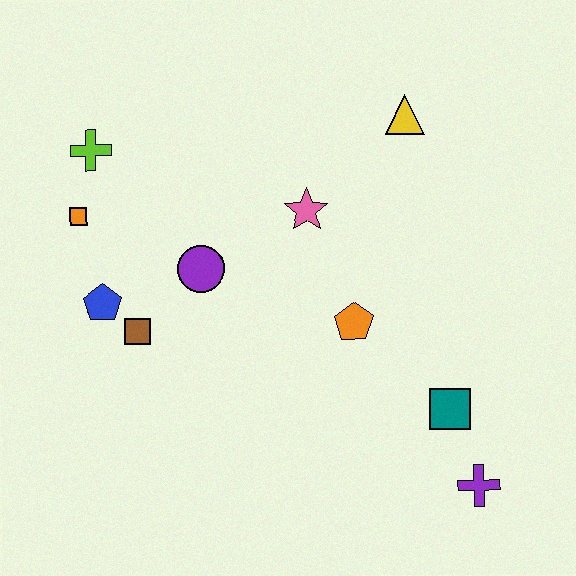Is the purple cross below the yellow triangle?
Yes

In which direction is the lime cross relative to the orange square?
The lime cross is above the orange square.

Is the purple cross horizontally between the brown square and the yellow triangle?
No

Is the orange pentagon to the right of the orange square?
Yes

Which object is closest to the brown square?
The blue pentagon is closest to the brown square.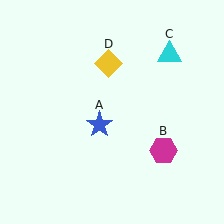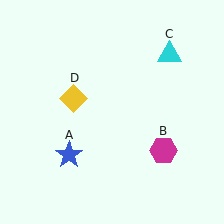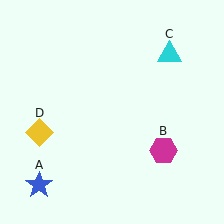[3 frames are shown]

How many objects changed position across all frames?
2 objects changed position: blue star (object A), yellow diamond (object D).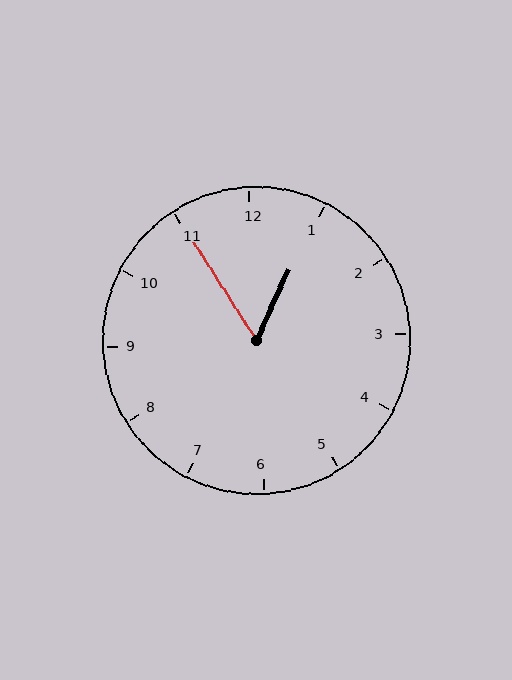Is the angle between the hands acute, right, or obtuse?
It is acute.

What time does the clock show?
12:55.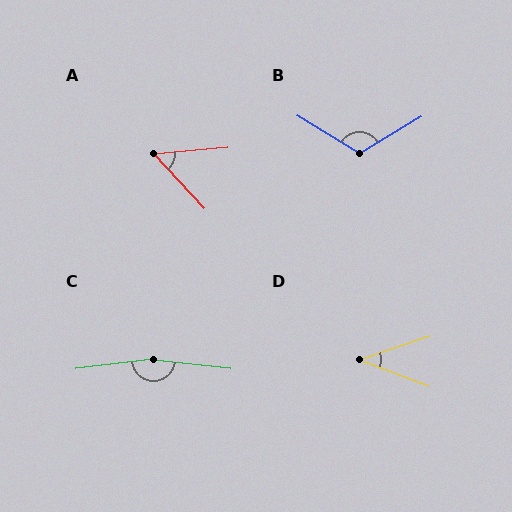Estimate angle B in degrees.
Approximately 118 degrees.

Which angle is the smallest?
D, at approximately 39 degrees.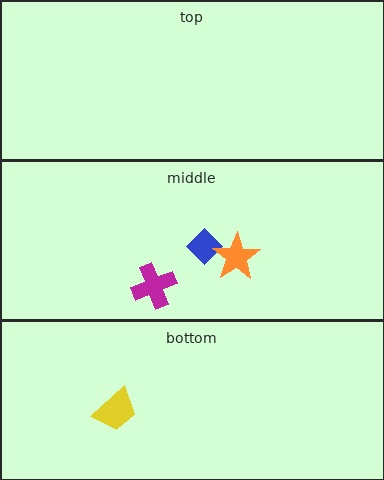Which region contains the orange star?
The middle region.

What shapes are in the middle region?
The blue diamond, the magenta cross, the orange star.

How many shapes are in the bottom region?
1.